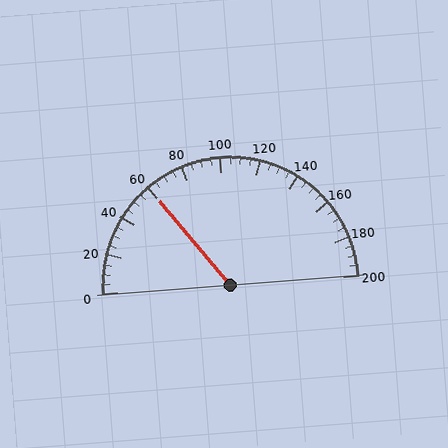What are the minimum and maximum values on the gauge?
The gauge ranges from 0 to 200.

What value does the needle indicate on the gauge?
The needle indicates approximately 60.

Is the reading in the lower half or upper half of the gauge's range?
The reading is in the lower half of the range (0 to 200).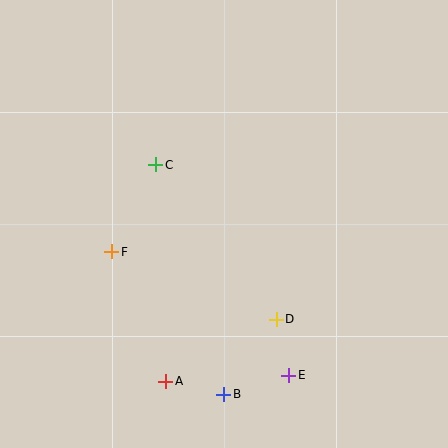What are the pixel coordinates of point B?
Point B is at (224, 394).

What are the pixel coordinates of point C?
Point C is at (156, 165).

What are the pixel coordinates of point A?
Point A is at (166, 381).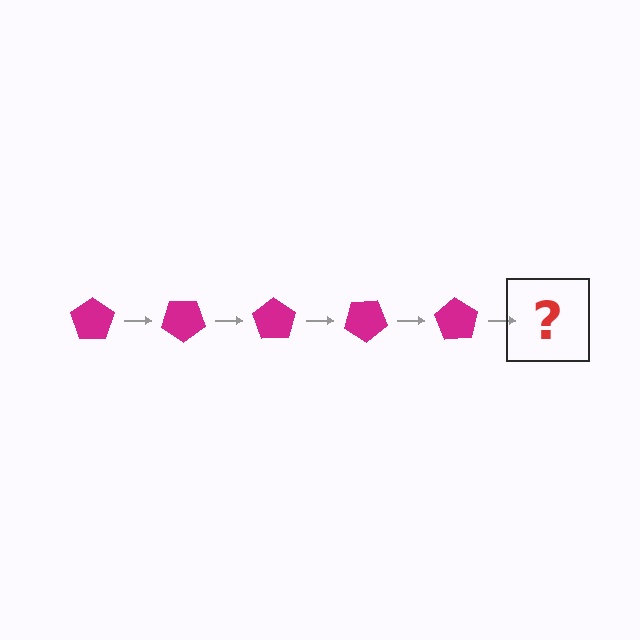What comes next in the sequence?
The next element should be a magenta pentagon rotated 175 degrees.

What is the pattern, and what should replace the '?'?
The pattern is that the pentagon rotates 35 degrees each step. The '?' should be a magenta pentagon rotated 175 degrees.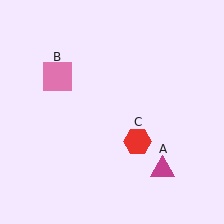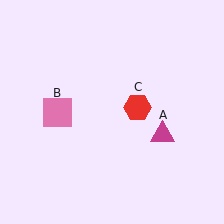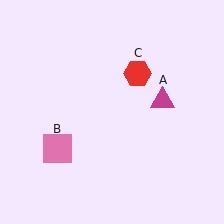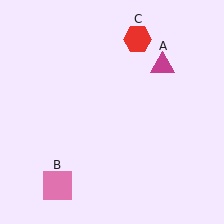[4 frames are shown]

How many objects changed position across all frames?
3 objects changed position: magenta triangle (object A), pink square (object B), red hexagon (object C).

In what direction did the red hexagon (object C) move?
The red hexagon (object C) moved up.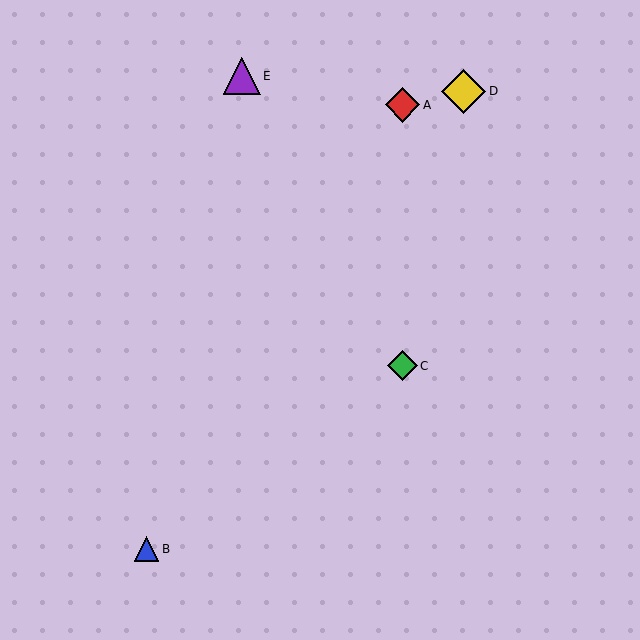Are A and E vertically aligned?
No, A is at x≈403 and E is at x≈242.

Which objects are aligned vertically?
Objects A, C are aligned vertically.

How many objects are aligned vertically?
2 objects (A, C) are aligned vertically.